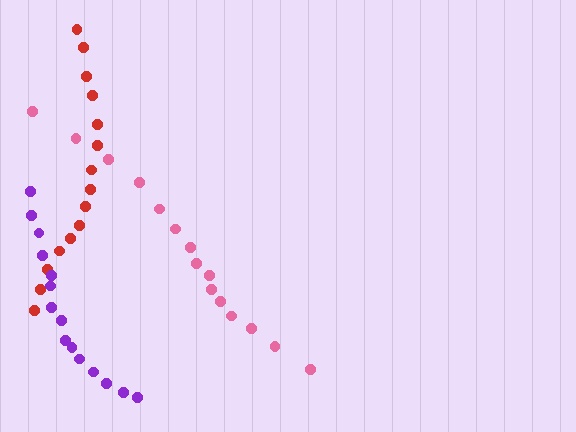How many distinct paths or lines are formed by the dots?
There are 3 distinct paths.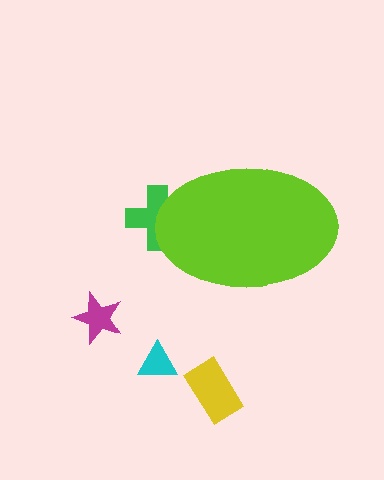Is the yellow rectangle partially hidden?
No, the yellow rectangle is fully visible.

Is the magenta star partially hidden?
No, the magenta star is fully visible.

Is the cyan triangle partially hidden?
No, the cyan triangle is fully visible.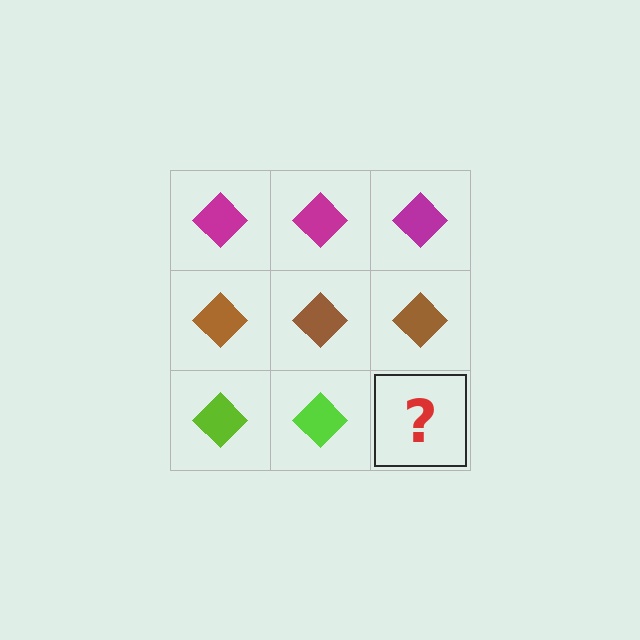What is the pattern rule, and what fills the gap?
The rule is that each row has a consistent color. The gap should be filled with a lime diamond.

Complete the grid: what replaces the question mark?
The question mark should be replaced with a lime diamond.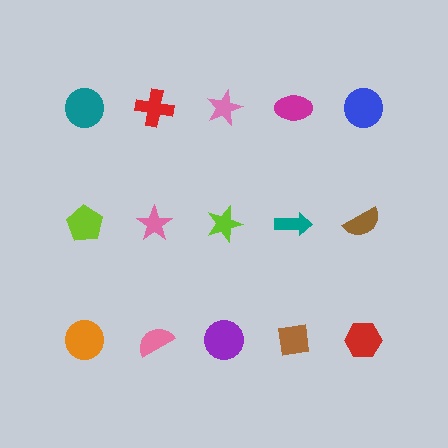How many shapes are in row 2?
5 shapes.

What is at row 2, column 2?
A pink star.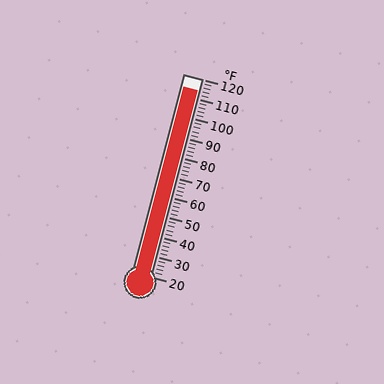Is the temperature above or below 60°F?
The temperature is above 60°F.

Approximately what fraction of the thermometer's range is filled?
The thermometer is filled to approximately 95% of its range.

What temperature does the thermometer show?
The thermometer shows approximately 114°F.